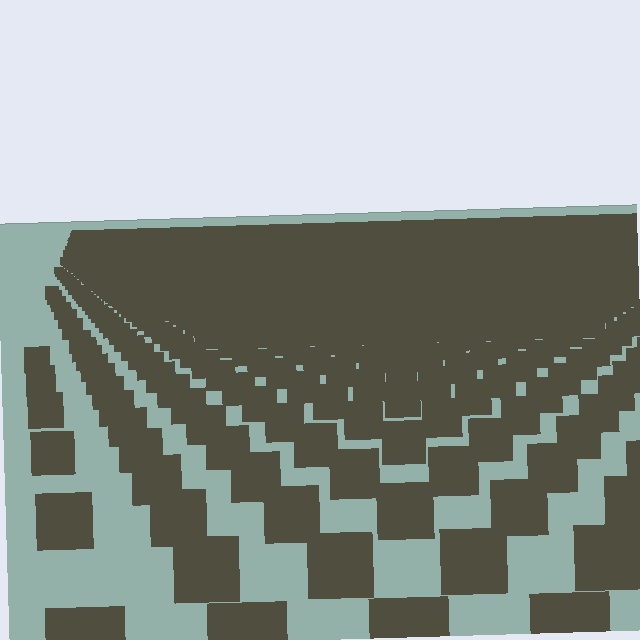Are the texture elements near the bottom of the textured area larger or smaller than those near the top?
Larger. Near the bottom, elements are closer to the viewer and appear at a bigger on-screen size.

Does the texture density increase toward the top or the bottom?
Density increases toward the top.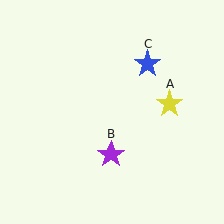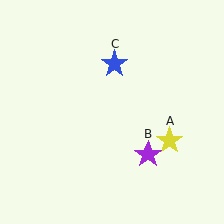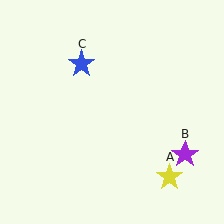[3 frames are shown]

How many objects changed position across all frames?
3 objects changed position: yellow star (object A), purple star (object B), blue star (object C).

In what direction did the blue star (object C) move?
The blue star (object C) moved left.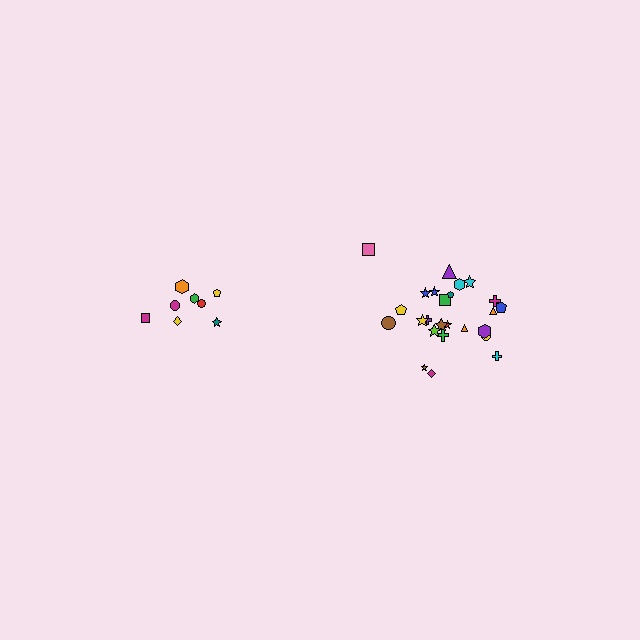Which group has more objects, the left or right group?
The right group.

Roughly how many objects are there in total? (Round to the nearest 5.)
Roughly 35 objects in total.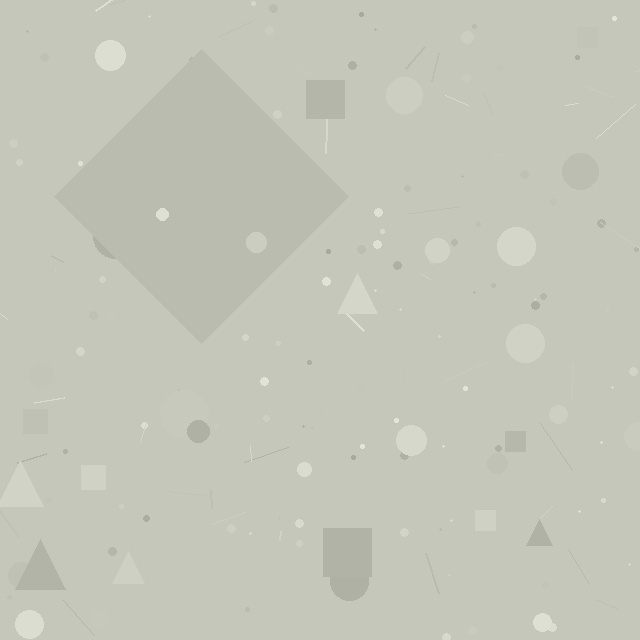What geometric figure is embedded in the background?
A diamond is embedded in the background.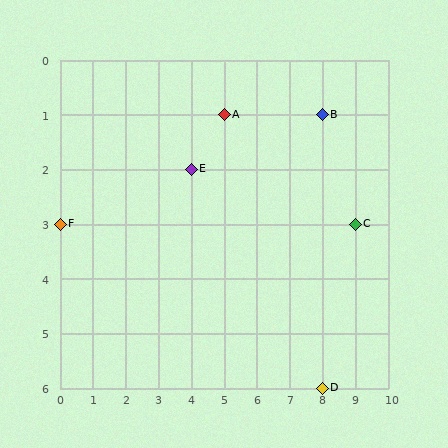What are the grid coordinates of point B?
Point B is at grid coordinates (8, 1).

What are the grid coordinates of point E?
Point E is at grid coordinates (4, 2).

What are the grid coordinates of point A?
Point A is at grid coordinates (5, 1).